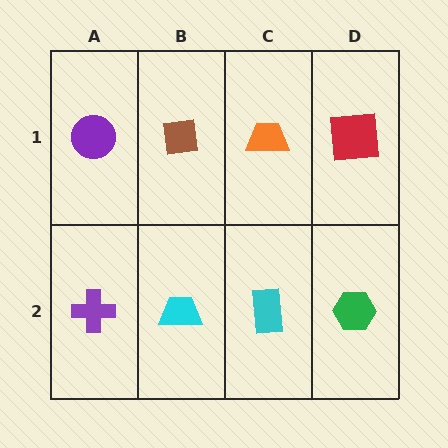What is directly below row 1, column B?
A cyan trapezoid.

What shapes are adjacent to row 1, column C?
A cyan rectangle (row 2, column C), a brown square (row 1, column B), a red square (row 1, column D).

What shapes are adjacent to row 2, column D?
A red square (row 1, column D), a cyan rectangle (row 2, column C).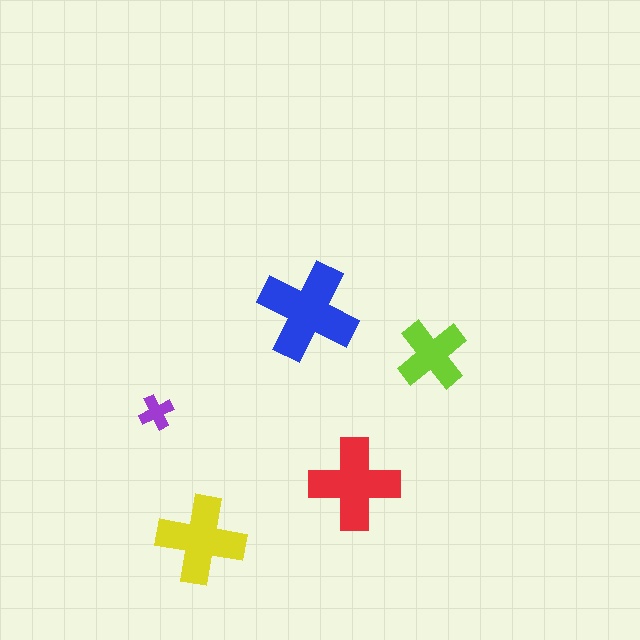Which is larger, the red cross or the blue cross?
The blue one.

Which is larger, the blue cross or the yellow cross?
The blue one.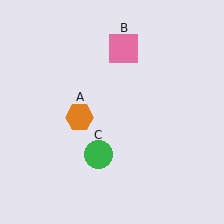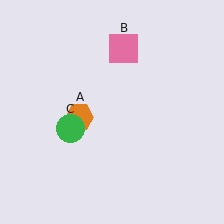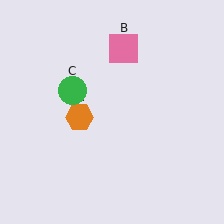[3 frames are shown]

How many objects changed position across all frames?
1 object changed position: green circle (object C).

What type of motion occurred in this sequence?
The green circle (object C) rotated clockwise around the center of the scene.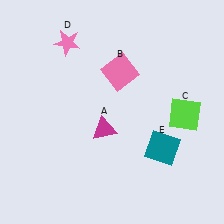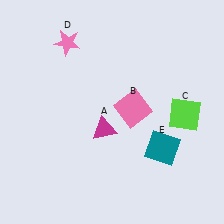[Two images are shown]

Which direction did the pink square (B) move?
The pink square (B) moved down.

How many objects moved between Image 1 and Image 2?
1 object moved between the two images.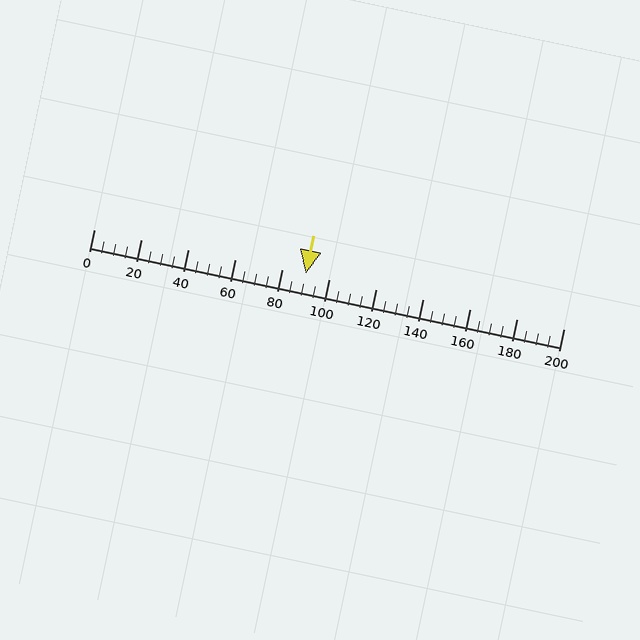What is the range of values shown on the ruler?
The ruler shows values from 0 to 200.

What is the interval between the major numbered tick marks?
The major tick marks are spaced 20 units apart.